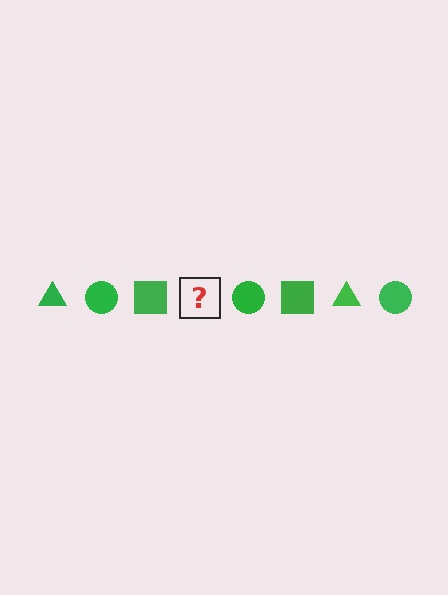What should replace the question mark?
The question mark should be replaced with a green triangle.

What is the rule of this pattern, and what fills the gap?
The rule is that the pattern cycles through triangle, circle, square shapes in green. The gap should be filled with a green triangle.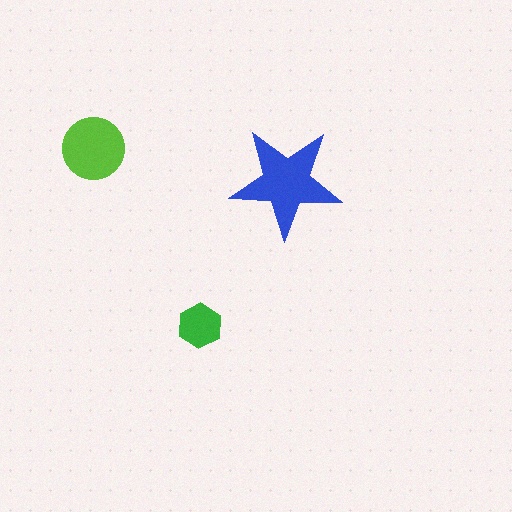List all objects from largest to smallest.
The blue star, the lime circle, the green hexagon.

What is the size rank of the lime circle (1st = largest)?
2nd.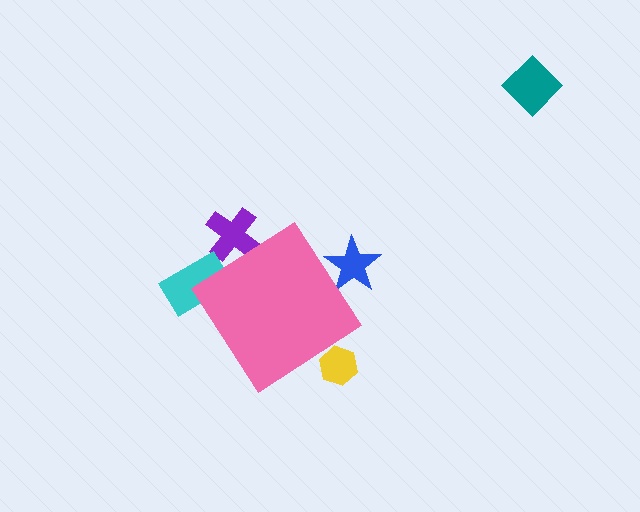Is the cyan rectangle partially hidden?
Yes, the cyan rectangle is partially hidden behind the pink diamond.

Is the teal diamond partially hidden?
No, the teal diamond is fully visible.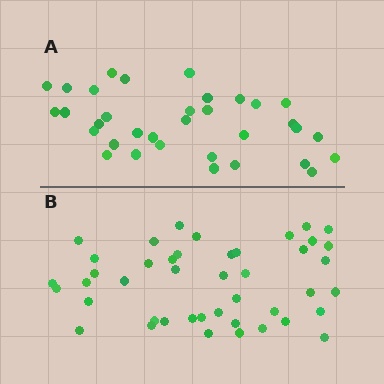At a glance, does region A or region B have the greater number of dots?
Region B (the bottom region) has more dots.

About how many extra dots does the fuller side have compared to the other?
Region B has roughly 10 or so more dots than region A.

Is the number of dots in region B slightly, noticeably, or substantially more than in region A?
Region B has noticeably more, but not dramatically so. The ratio is roughly 1.3 to 1.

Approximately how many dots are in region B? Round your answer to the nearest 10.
About 40 dots. (The exact count is 44, which rounds to 40.)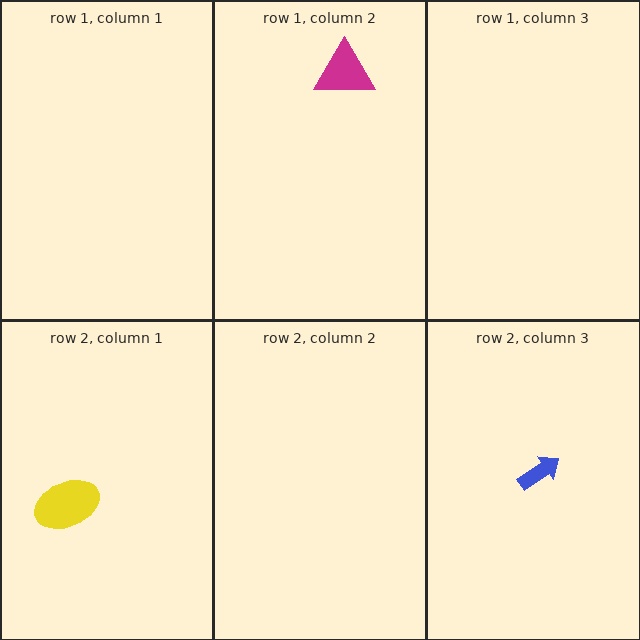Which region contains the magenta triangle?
The row 1, column 2 region.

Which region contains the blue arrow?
The row 2, column 3 region.